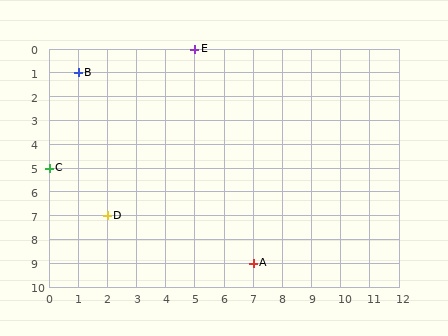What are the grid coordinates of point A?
Point A is at grid coordinates (7, 9).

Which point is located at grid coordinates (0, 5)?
Point C is at (0, 5).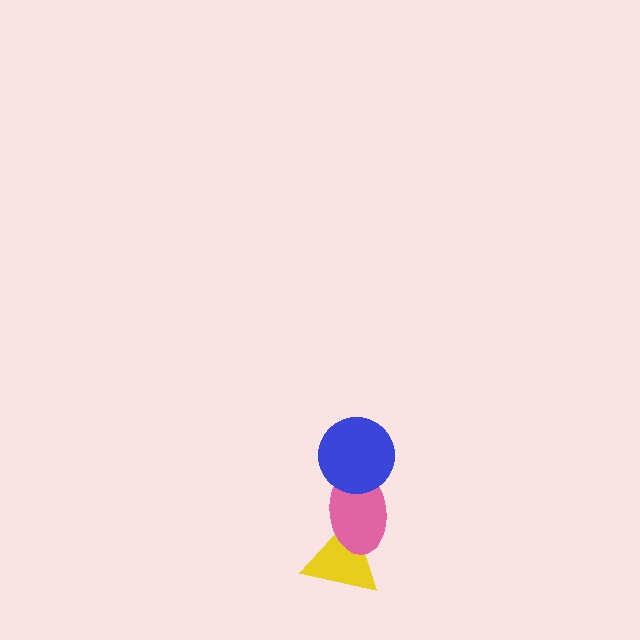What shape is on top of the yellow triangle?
The pink ellipse is on top of the yellow triangle.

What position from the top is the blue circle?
The blue circle is 1st from the top.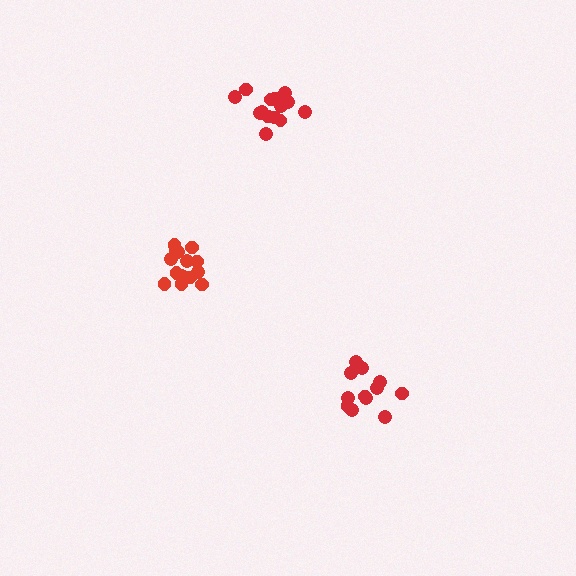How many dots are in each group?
Group 1: 14 dots, Group 2: 12 dots, Group 3: 15 dots (41 total).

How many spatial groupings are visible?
There are 3 spatial groupings.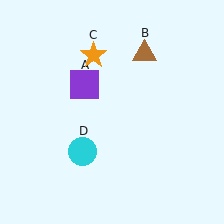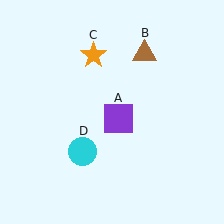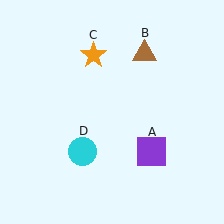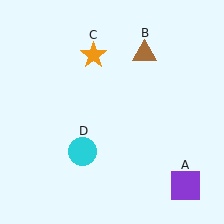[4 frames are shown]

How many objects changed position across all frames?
1 object changed position: purple square (object A).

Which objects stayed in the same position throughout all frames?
Brown triangle (object B) and orange star (object C) and cyan circle (object D) remained stationary.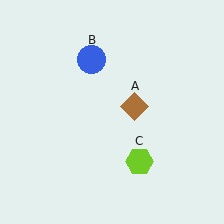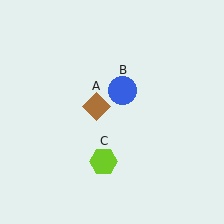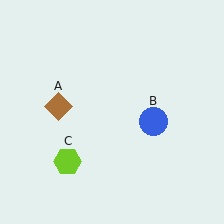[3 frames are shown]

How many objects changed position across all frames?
3 objects changed position: brown diamond (object A), blue circle (object B), lime hexagon (object C).